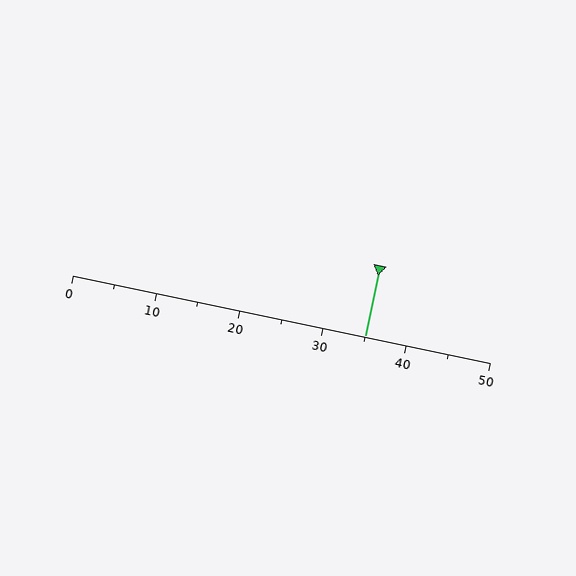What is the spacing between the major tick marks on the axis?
The major ticks are spaced 10 apart.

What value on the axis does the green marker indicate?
The marker indicates approximately 35.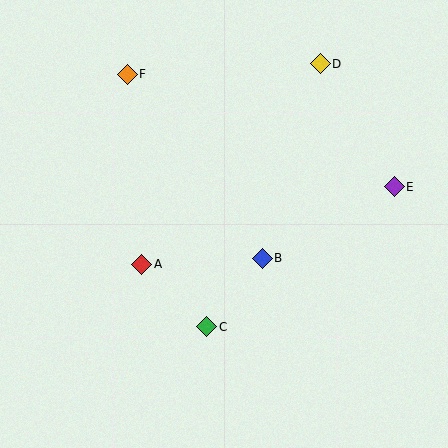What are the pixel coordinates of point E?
Point E is at (394, 187).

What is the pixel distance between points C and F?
The distance between C and F is 265 pixels.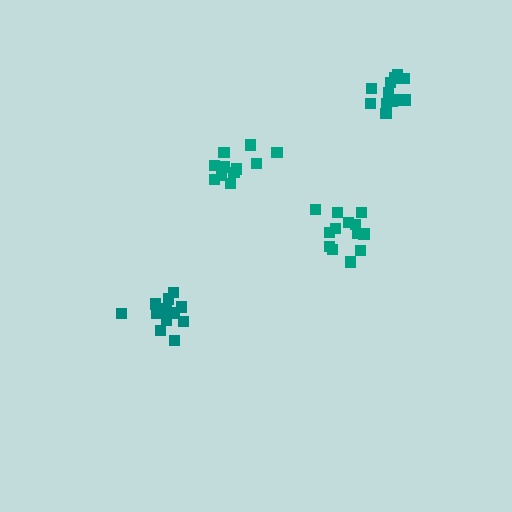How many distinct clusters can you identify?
There are 4 distinct clusters.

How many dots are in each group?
Group 1: 13 dots, Group 2: 12 dots, Group 3: 11 dots, Group 4: 13 dots (49 total).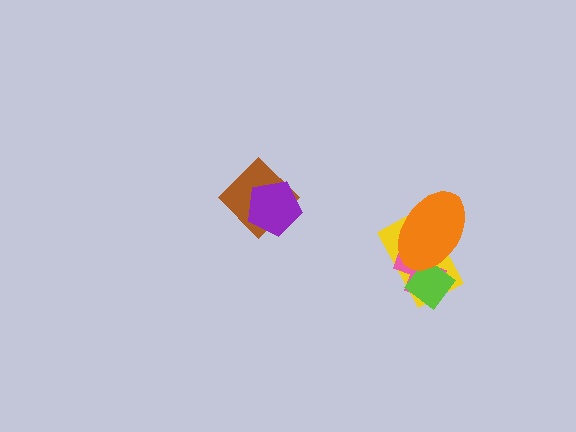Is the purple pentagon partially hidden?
No, no other shape covers it.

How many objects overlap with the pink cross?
3 objects overlap with the pink cross.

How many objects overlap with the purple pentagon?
1 object overlaps with the purple pentagon.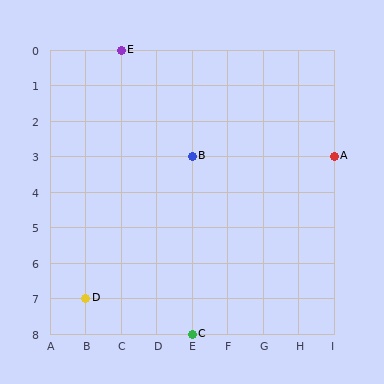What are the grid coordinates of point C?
Point C is at grid coordinates (E, 8).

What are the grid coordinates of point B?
Point B is at grid coordinates (E, 3).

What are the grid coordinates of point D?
Point D is at grid coordinates (B, 7).